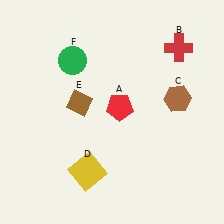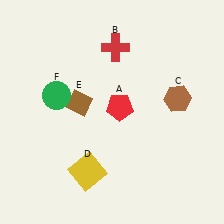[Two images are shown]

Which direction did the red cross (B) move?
The red cross (B) moved left.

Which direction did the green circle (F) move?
The green circle (F) moved down.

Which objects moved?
The objects that moved are: the red cross (B), the green circle (F).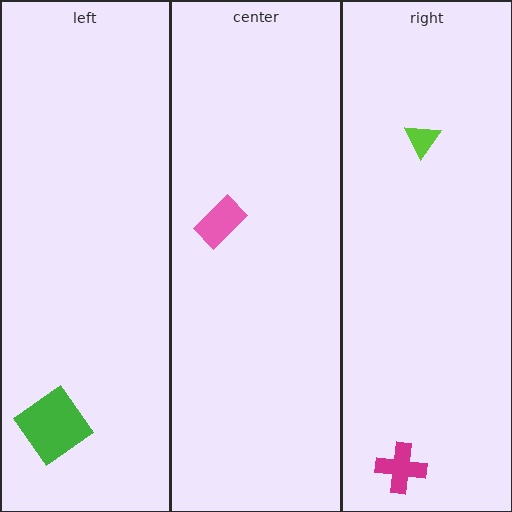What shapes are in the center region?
The pink rectangle.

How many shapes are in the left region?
1.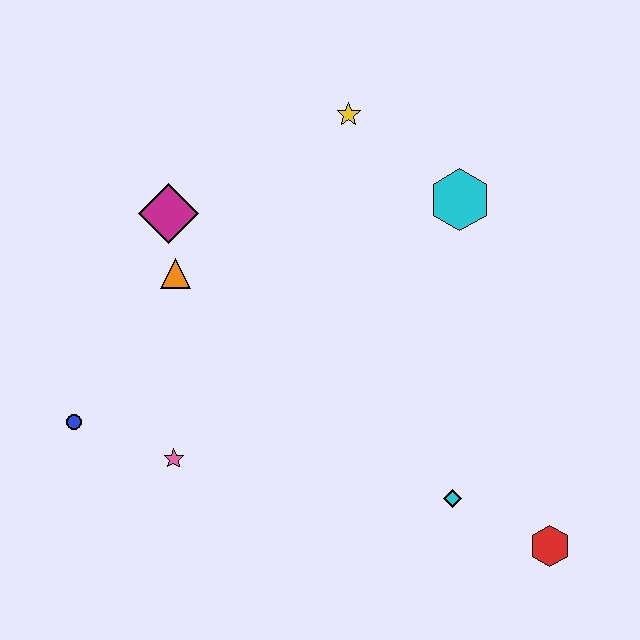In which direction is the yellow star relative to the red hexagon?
The yellow star is above the red hexagon.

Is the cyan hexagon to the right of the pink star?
Yes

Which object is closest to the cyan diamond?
The red hexagon is closest to the cyan diamond.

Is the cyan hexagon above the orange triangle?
Yes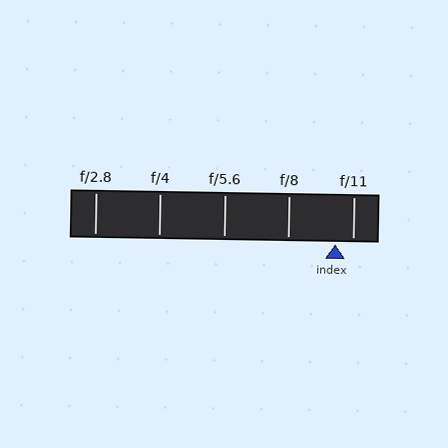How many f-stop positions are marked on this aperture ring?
There are 5 f-stop positions marked.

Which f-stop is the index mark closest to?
The index mark is closest to f/11.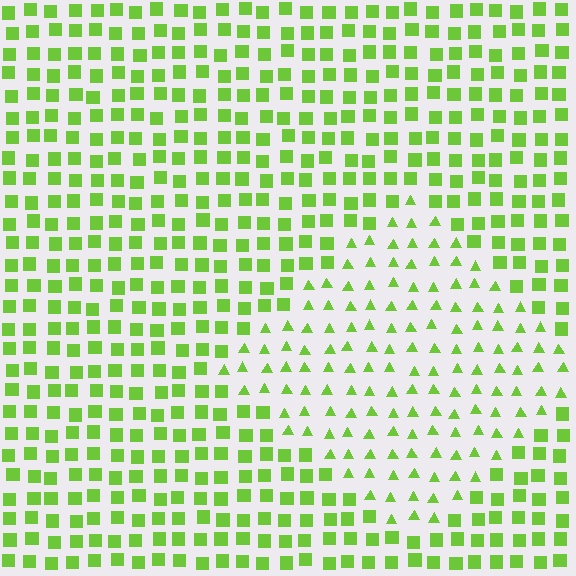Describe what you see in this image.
The image is filled with small lime elements arranged in a uniform grid. A diamond-shaped region contains triangles, while the surrounding area contains squares. The boundary is defined purely by the change in element shape.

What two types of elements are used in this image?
The image uses triangles inside the diamond region and squares outside it.